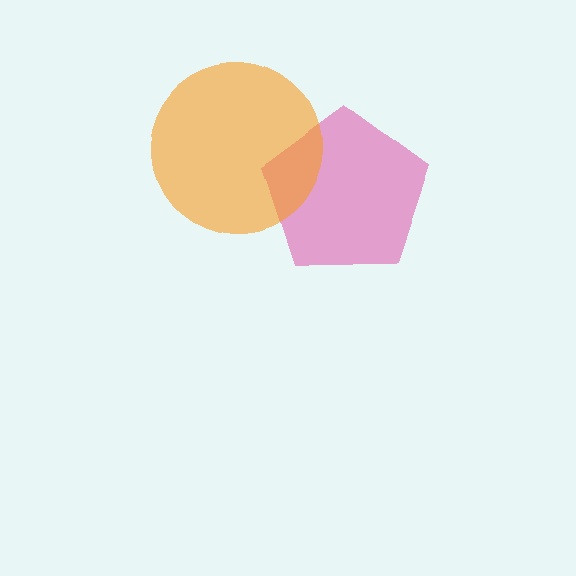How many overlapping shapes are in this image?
There are 2 overlapping shapes in the image.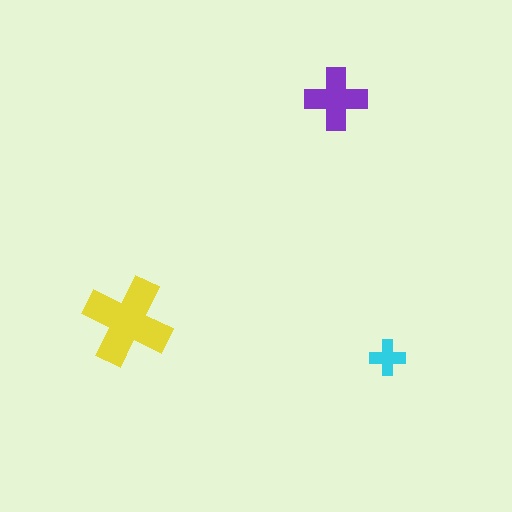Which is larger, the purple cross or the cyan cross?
The purple one.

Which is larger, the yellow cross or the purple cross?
The yellow one.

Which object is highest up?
The purple cross is topmost.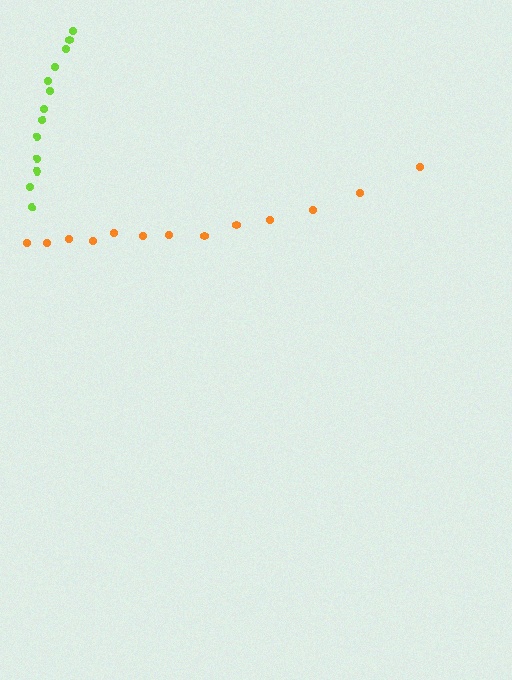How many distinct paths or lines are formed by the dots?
There are 2 distinct paths.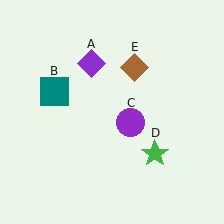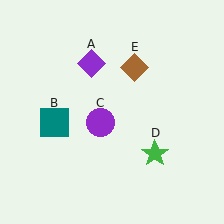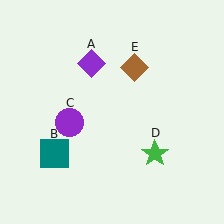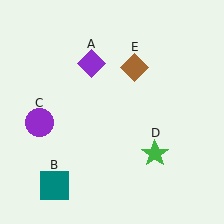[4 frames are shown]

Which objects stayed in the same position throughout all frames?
Purple diamond (object A) and green star (object D) and brown diamond (object E) remained stationary.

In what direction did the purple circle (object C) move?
The purple circle (object C) moved left.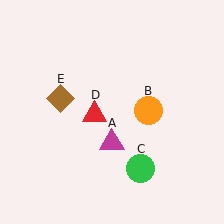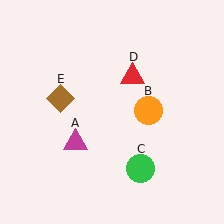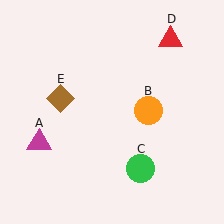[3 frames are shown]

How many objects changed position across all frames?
2 objects changed position: magenta triangle (object A), red triangle (object D).